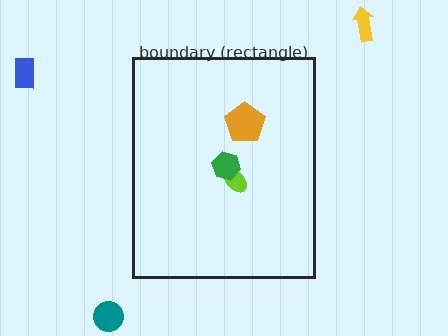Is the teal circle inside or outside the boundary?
Outside.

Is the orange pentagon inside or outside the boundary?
Inside.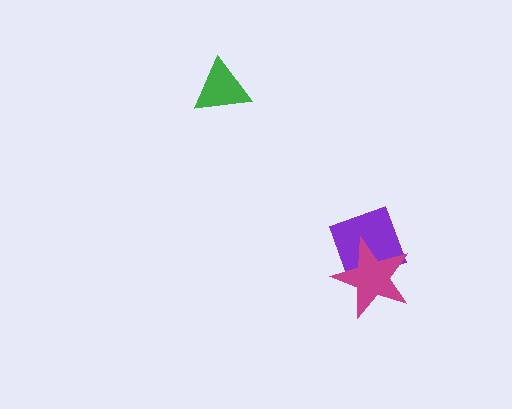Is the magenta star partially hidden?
No, no other shape covers it.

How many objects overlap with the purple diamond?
1 object overlaps with the purple diamond.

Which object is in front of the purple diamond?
The magenta star is in front of the purple diamond.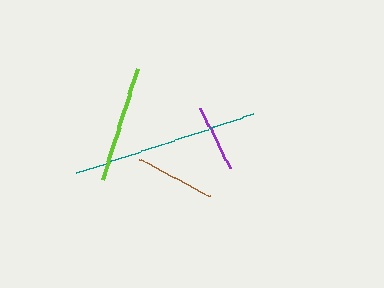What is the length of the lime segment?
The lime segment is approximately 116 pixels long.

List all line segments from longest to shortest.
From longest to shortest: teal, lime, brown, purple.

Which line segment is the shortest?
The purple line is the shortest at approximately 67 pixels.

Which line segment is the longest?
The teal line is the longest at approximately 187 pixels.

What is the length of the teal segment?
The teal segment is approximately 187 pixels long.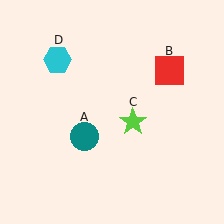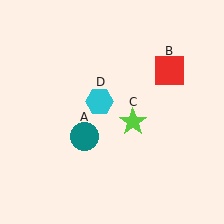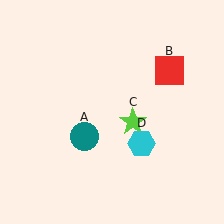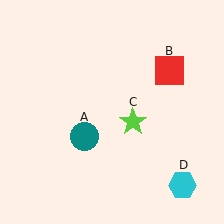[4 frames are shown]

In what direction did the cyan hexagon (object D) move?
The cyan hexagon (object D) moved down and to the right.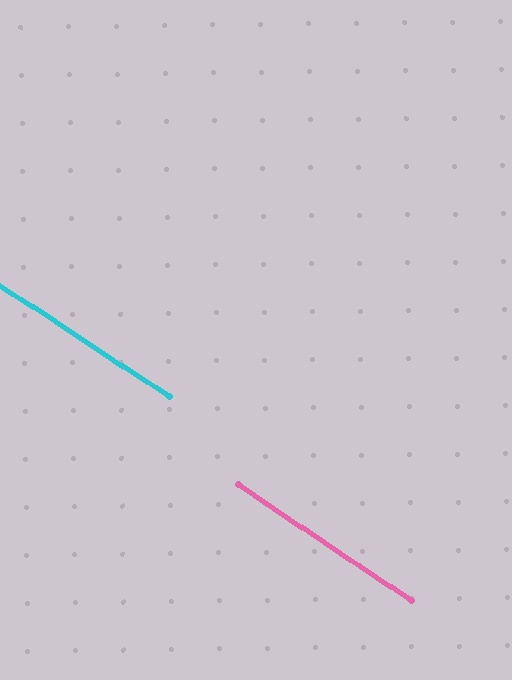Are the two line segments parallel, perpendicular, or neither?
Parallel — their directions differ by only 0.6°.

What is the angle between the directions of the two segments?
Approximately 1 degree.